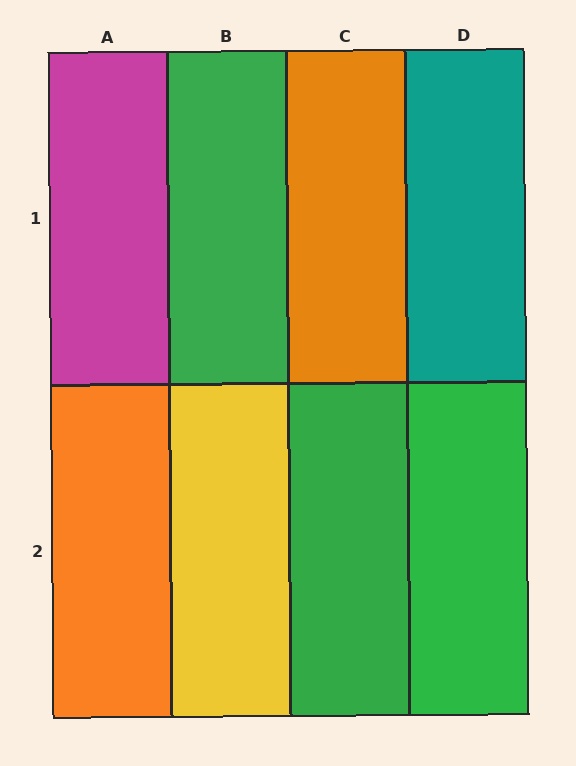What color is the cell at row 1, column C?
Orange.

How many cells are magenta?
1 cell is magenta.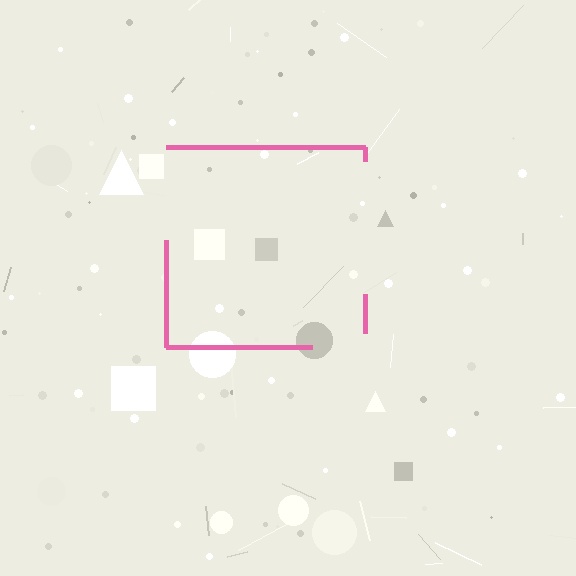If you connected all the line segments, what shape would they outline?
They would outline a square.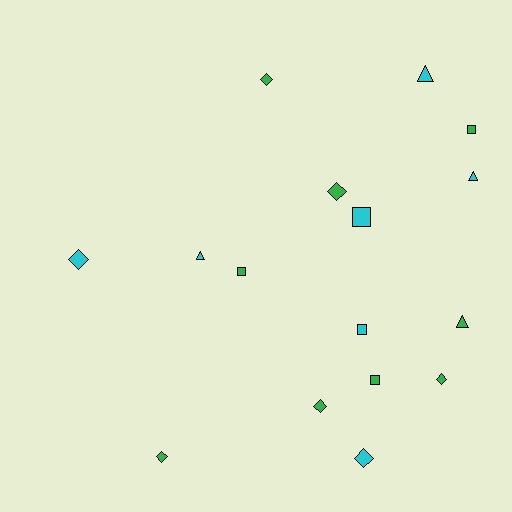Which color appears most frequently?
Green, with 9 objects.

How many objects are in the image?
There are 16 objects.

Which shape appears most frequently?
Diamond, with 7 objects.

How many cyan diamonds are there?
There are 2 cyan diamonds.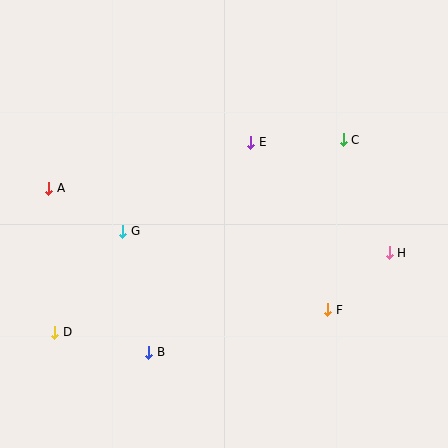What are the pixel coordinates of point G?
Point G is at (123, 231).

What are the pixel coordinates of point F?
Point F is at (328, 310).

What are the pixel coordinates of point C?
Point C is at (343, 140).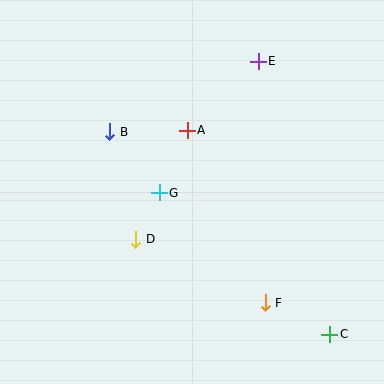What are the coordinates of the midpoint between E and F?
The midpoint between E and F is at (262, 182).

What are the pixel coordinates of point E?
Point E is at (258, 61).